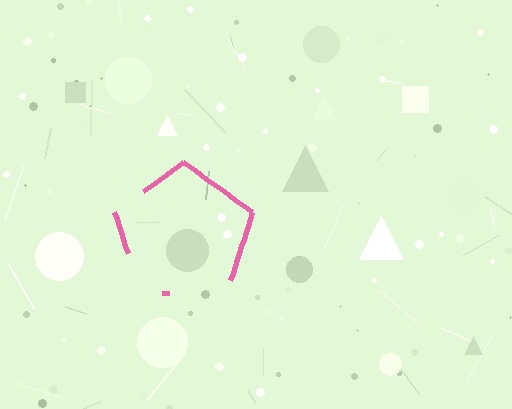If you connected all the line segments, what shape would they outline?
They would outline a pentagon.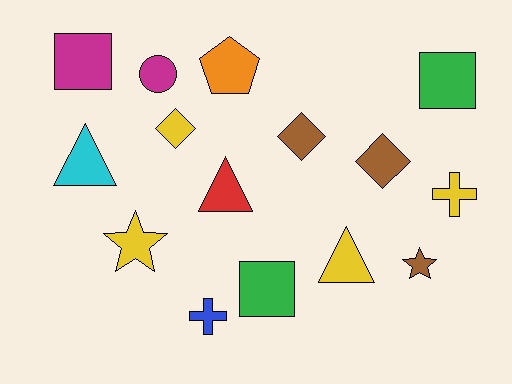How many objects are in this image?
There are 15 objects.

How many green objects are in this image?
There are 2 green objects.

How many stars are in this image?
There are 2 stars.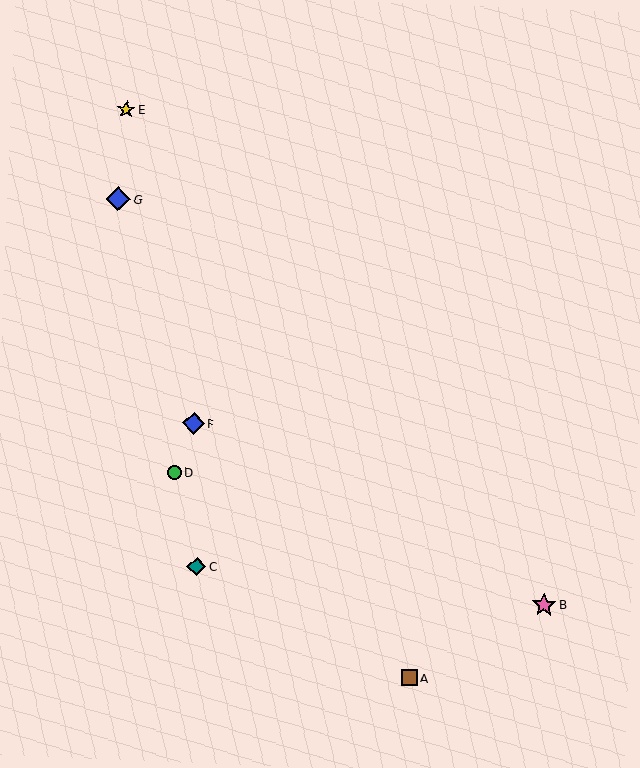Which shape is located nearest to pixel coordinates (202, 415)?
The blue diamond (labeled F) at (193, 424) is nearest to that location.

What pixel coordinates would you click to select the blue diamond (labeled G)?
Click at (118, 199) to select the blue diamond G.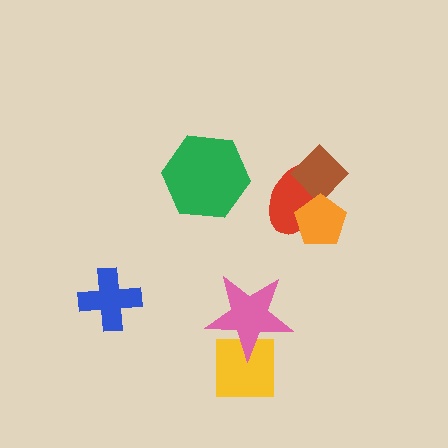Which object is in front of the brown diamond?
The orange pentagon is in front of the brown diamond.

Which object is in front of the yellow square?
The pink star is in front of the yellow square.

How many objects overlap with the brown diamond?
2 objects overlap with the brown diamond.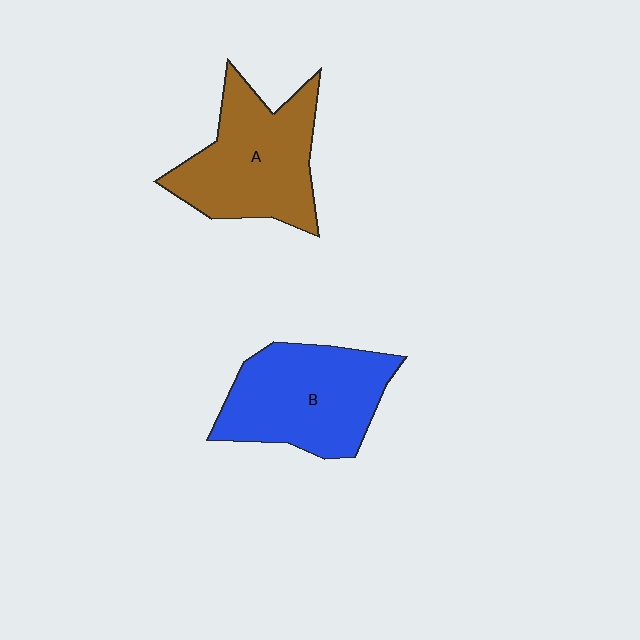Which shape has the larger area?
Shape B (blue).